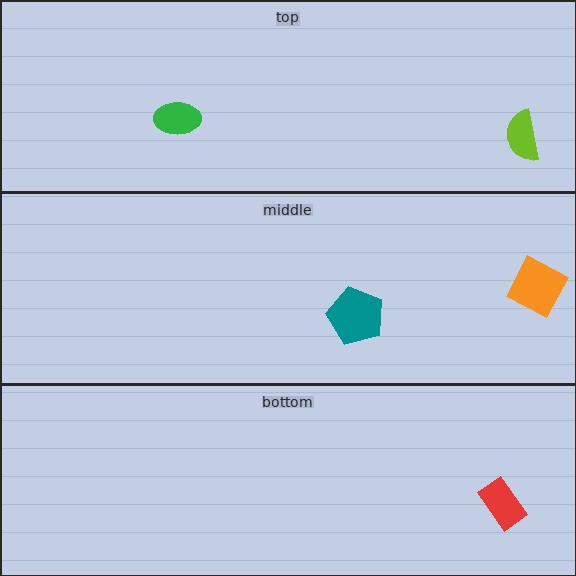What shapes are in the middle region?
The orange square, the teal pentagon.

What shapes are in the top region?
The green ellipse, the lime semicircle.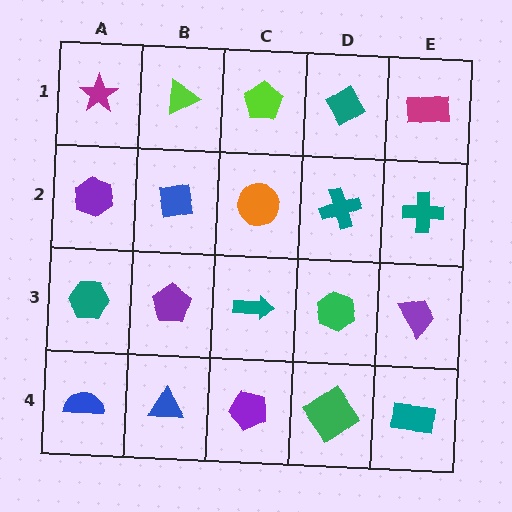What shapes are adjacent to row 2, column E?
A magenta rectangle (row 1, column E), a purple trapezoid (row 3, column E), a teal cross (row 2, column D).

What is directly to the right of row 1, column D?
A magenta rectangle.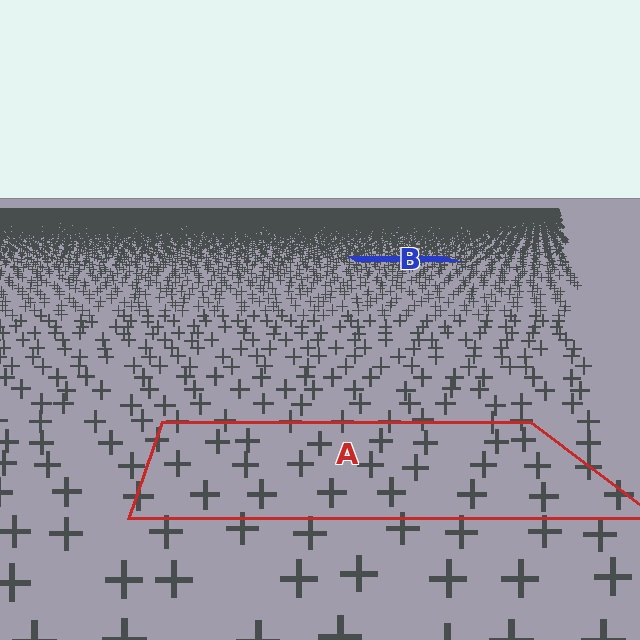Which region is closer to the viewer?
Region A is closer. The texture elements there are larger and more spread out.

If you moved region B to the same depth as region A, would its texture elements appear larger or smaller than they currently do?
They would appear larger. At a closer depth, the same texture elements are projected at a bigger on-screen size.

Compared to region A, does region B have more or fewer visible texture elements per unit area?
Region B has more texture elements per unit area — they are packed more densely because it is farther away.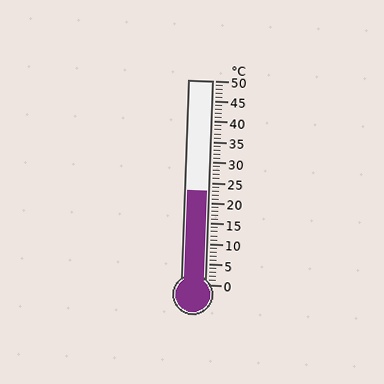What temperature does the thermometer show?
The thermometer shows approximately 23°C.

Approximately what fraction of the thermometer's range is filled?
The thermometer is filled to approximately 45% of its range.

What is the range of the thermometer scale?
The thermometer scale ranges from 0°C to 50°C.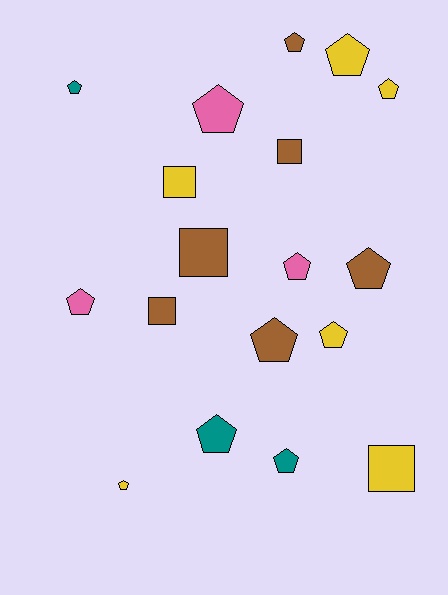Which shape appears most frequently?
Pentagon, with 13 objects.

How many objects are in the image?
There are 18 objects.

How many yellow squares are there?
There are 2 yellow squares.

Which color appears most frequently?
Brown, with 6 objects.